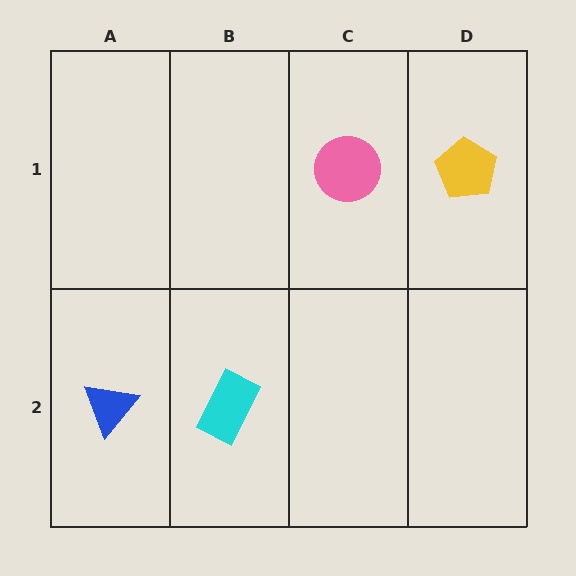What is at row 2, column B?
A cyan rectangle.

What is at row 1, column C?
A pink circle.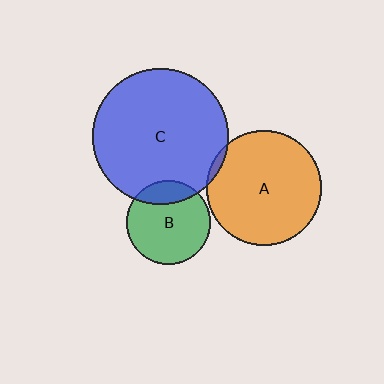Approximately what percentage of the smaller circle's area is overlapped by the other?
Approximately 20%.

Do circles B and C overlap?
Yes.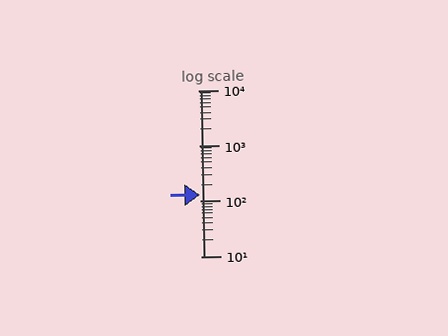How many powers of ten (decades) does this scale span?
The scale spans 3 decades, from 10 to 10000.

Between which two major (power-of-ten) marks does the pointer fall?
The pointer is between 100 and 1000.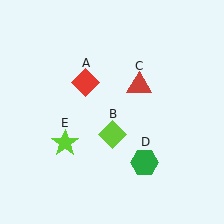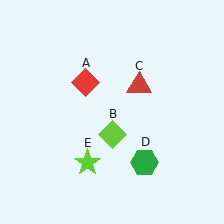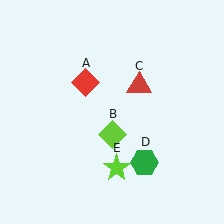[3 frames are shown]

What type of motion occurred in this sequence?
The lime star (object E) rotated counterclockwise around the center of the scene.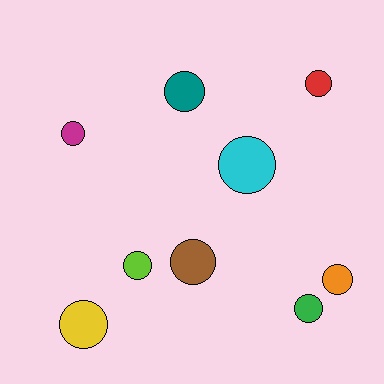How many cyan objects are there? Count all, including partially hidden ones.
There is 1 cyan object.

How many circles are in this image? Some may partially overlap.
There are 9 circles.